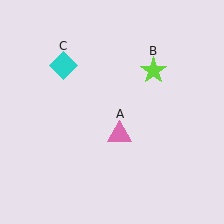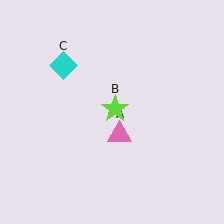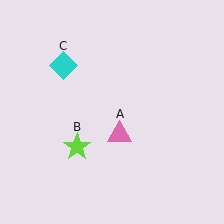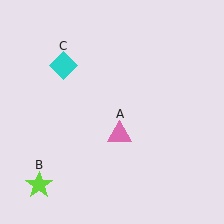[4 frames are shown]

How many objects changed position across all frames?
1 object changed position: lime star (object B).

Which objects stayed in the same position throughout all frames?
Pink triangle (object A) and cyan diamond (object C) remained stationary.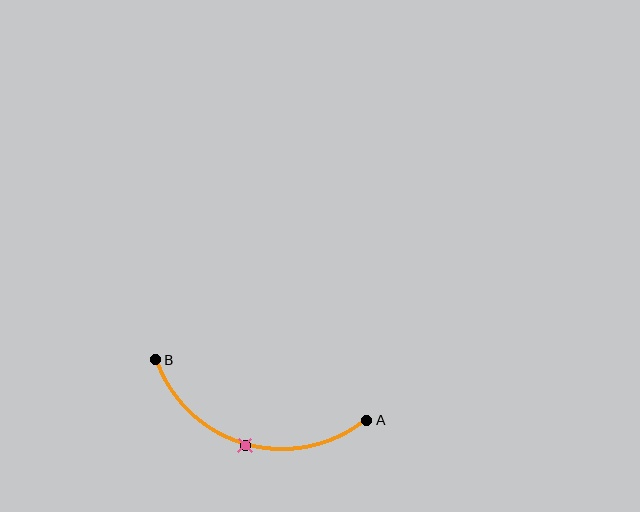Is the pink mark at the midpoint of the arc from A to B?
Yes. The pink mark lies on the arc at equal arc-length from both A and B — it is the arc midpoint.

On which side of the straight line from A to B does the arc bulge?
The arc bulges below the straight line connecting A and B.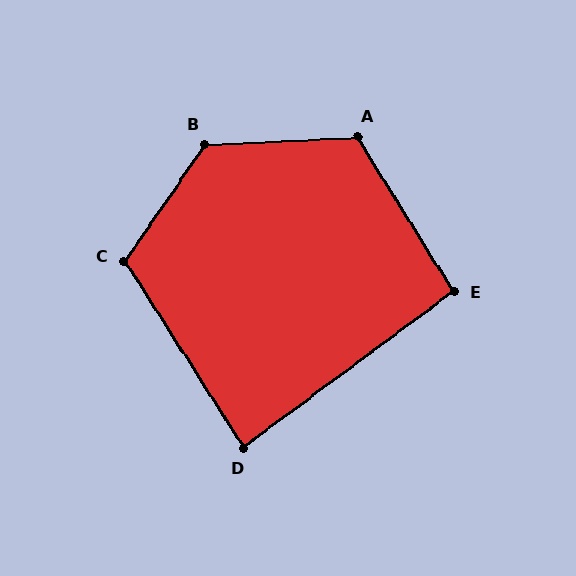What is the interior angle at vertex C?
Approximately 113 degrees (obtuse).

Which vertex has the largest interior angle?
B, at approximately 127 degrees.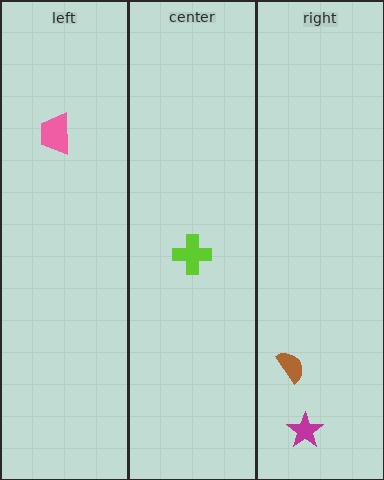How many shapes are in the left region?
1.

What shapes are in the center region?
The lime cross.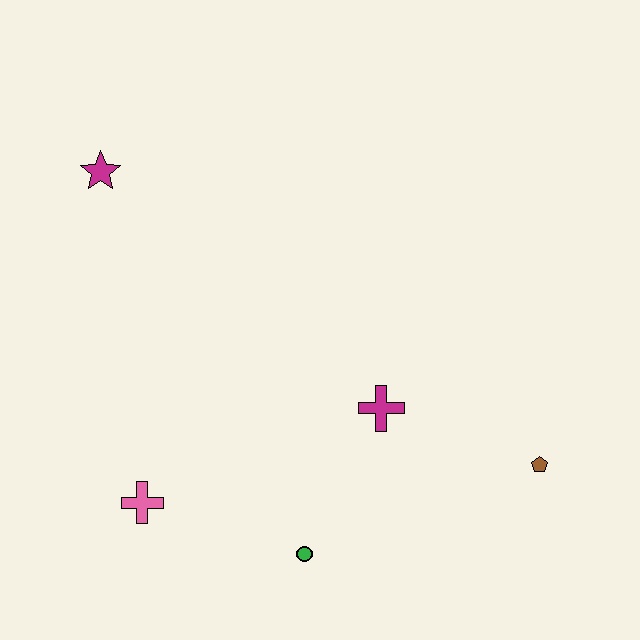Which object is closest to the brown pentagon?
The magenta cross is closest to the brown pentagon.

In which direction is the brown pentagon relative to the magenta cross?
The brown pentagon is to the right of the magenta cross.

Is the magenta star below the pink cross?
No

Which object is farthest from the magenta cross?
The magenta star is farthest from the magenta cross.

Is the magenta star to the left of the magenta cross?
Yes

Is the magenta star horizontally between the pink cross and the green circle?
No